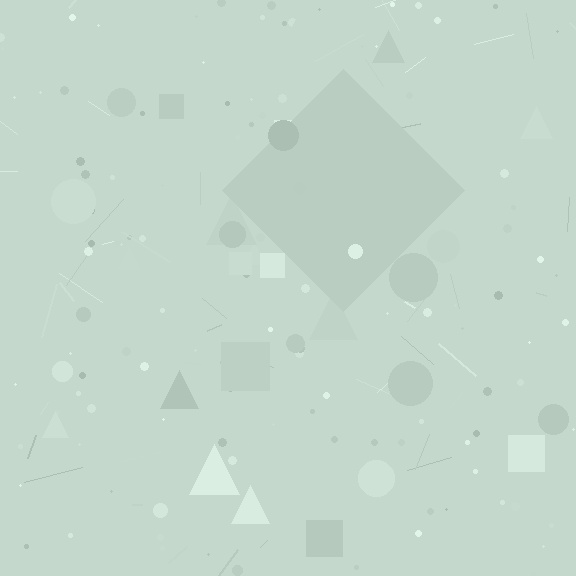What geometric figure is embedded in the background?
A diamond is embedded in the background.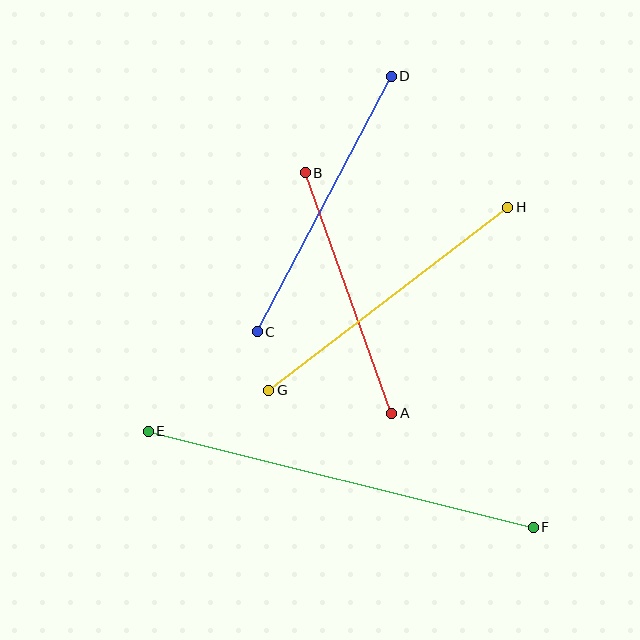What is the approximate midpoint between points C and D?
The midpoint is at approximately (324, 204) pixels.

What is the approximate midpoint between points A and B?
The midpoint is at approximately (348, 293) pixels.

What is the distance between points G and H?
The distance is approximately 301 pixels.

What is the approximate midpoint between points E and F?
The midpoint is at approximately (341, 479) pixels.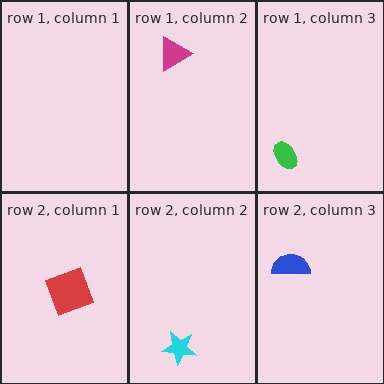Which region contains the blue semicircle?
The row 2, column 3 region.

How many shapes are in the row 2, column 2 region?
1.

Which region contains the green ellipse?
The row 1, column 3 region.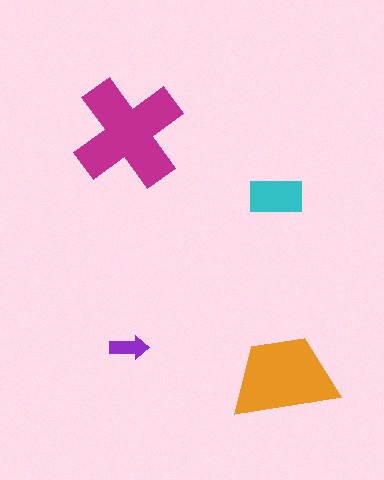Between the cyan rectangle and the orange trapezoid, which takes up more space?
The orange trapezoid.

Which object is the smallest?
The purple arrow.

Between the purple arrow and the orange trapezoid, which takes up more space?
The orange trapezoid.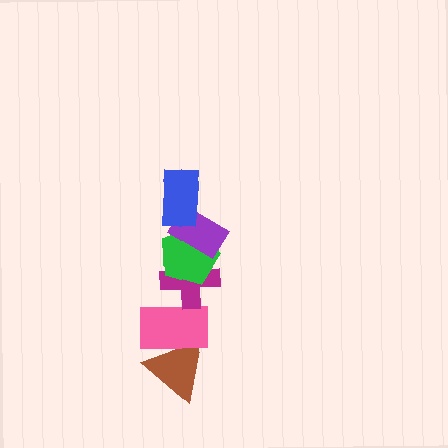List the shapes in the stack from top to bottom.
From top to bottom: the blue rectangle, the purple rectangle, the green pentagon, the magenta cross, the pink rectangle, the brown triangle.